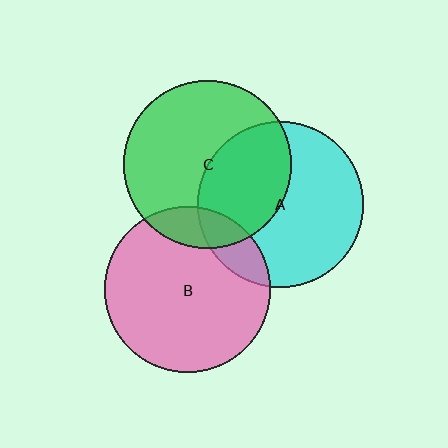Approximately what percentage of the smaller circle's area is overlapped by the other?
Approximately 15%.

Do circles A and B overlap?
Yes.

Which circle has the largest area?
Circle C (green).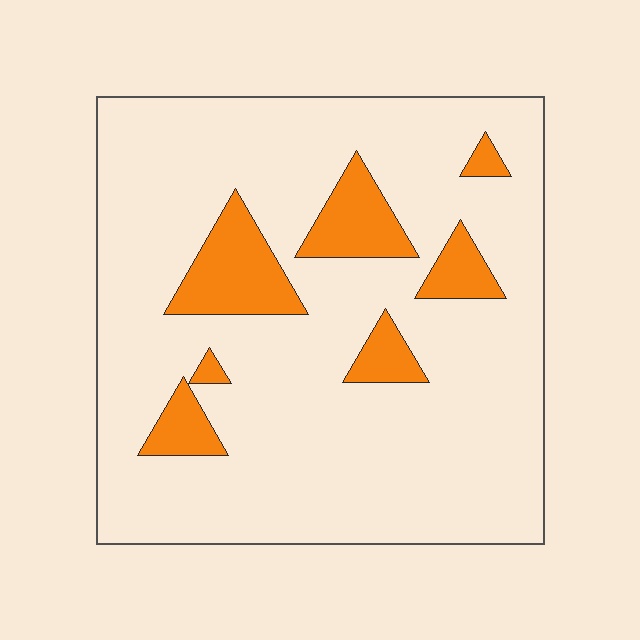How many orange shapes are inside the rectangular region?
7.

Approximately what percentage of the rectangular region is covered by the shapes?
Approximately 15%.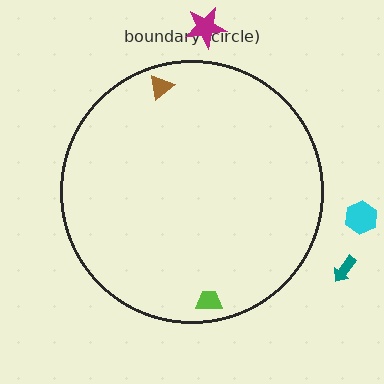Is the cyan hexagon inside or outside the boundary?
Outside.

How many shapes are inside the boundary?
2 inside, 3 outside.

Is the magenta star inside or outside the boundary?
Outside.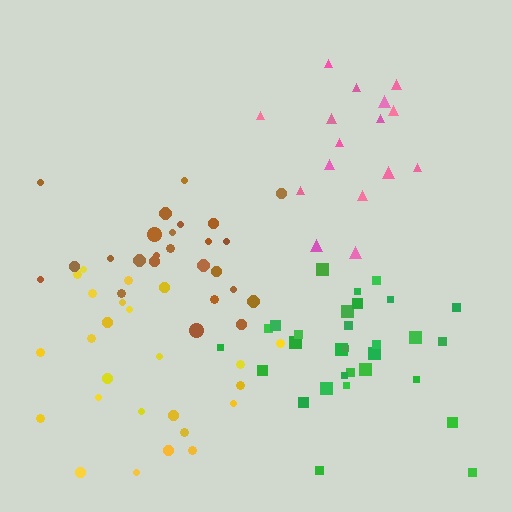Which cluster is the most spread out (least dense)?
Pink.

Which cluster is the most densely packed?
Green.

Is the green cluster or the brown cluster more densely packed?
Green.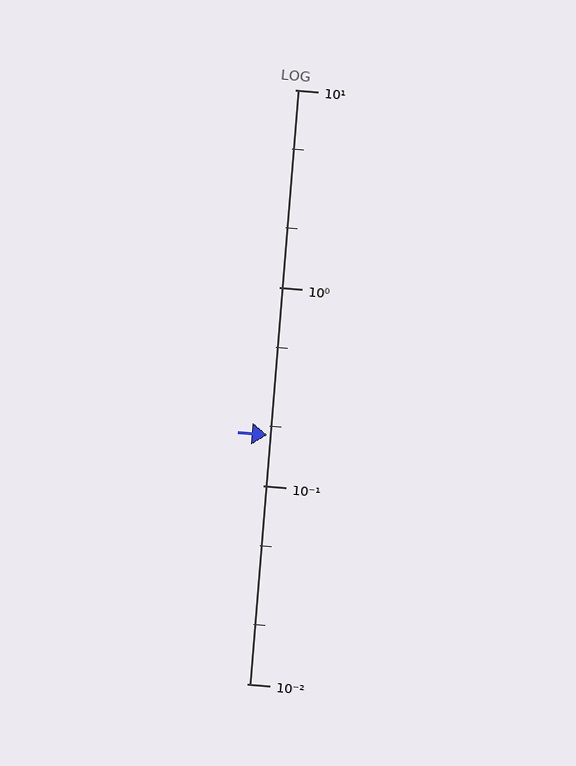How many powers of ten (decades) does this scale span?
The scale spans 3 decades, from 0.01 to 10.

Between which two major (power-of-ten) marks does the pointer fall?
The pointer is between 0.1 and 1.